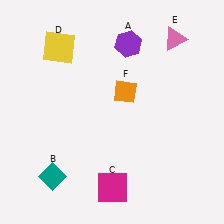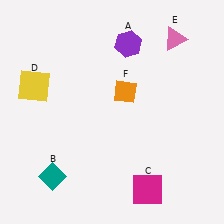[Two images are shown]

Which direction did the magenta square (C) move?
The magenta square (C) moved right.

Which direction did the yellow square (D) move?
The yellow square (D) moved down.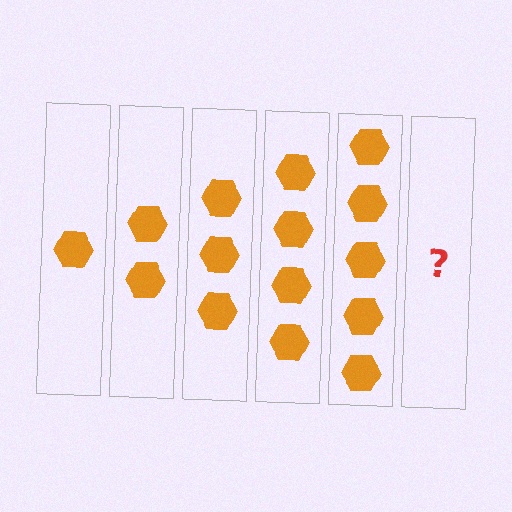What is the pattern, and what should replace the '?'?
The pattern is that each step adds one more hexagon. The '?' should be 6 hexagons.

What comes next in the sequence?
The next element should be 6 hexagons.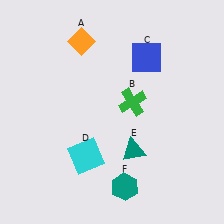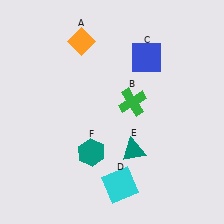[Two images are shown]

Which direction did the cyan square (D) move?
The cyan square (D) moved right.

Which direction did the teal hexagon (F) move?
The teal hexagon (F) moved up.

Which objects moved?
The objects that moved are: the cyan square (D), the teal hexagon (F).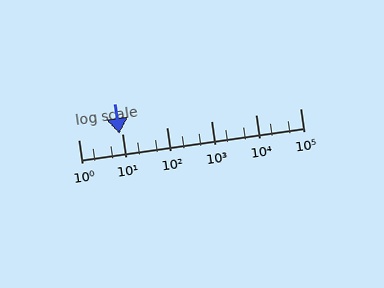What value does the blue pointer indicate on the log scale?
The pointer indicates approximately 8.4.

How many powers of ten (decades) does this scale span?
The scale spans 5 decades, from 1 to 100000.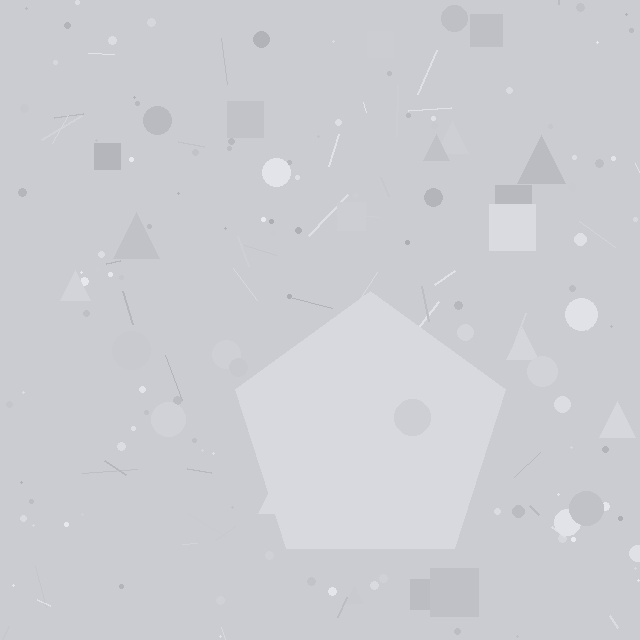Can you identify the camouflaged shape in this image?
The camouflaged shape is a pentagon.